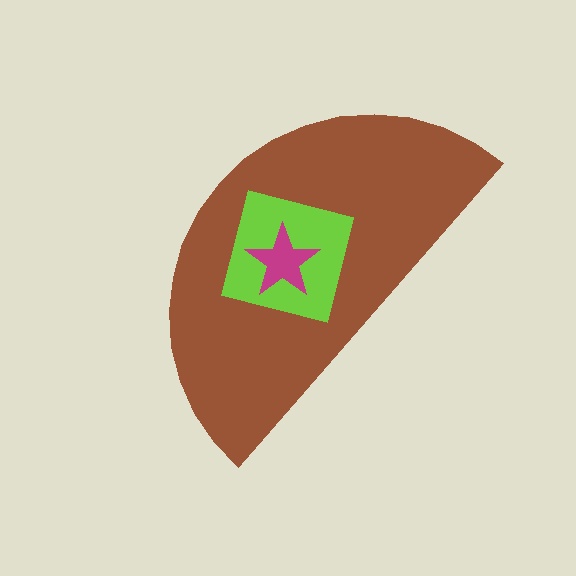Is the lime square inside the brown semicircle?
Yes.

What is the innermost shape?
The magenta star.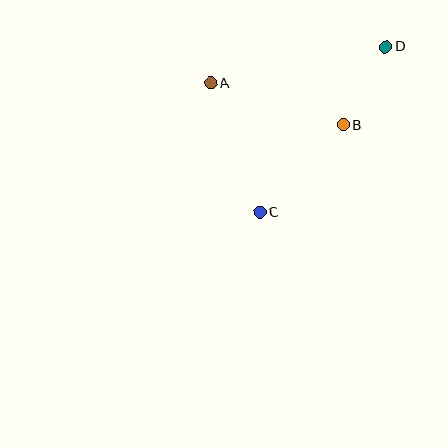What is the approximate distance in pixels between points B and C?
The distance between B and C is approximately 121 pixels.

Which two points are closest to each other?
Points B and D are closest to each other.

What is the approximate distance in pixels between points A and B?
The distance between A and B is approximately 139 pixels.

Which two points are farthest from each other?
Points C and D are farthest from each other.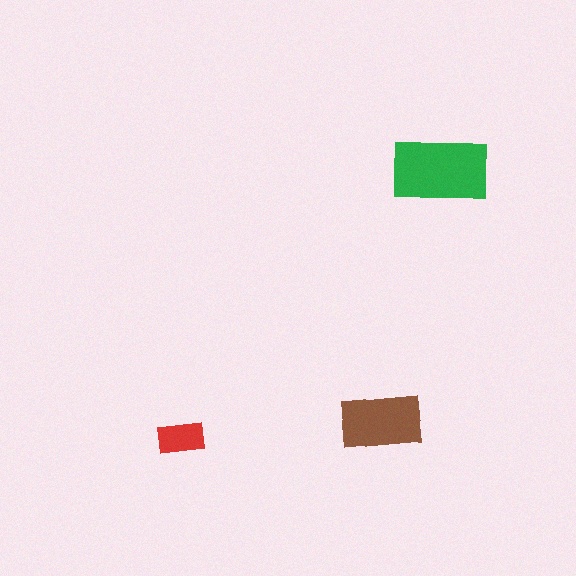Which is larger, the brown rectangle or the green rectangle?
The green one.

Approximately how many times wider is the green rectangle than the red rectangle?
About 2 times wider.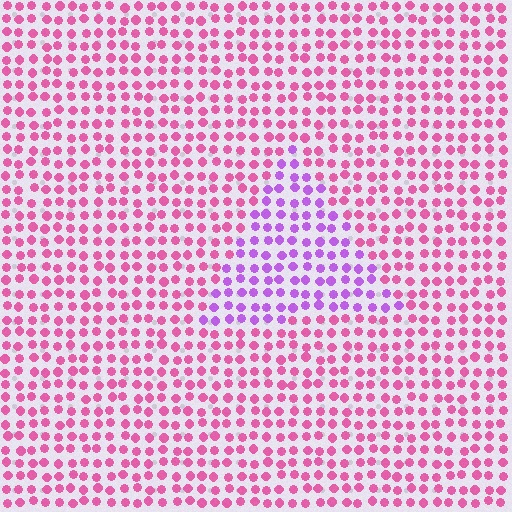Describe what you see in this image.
The image is filled with small pink elements in a uniform arrangement. A triangle-shaped region is visible where the elements are tinted to a slightly different hue, forming a subtle color boundary.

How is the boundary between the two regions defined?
The boundary is defined purely by a slight shift in hue (about 44 degrees). Spacing, size, and orientation are identical on both sides.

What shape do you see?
I see a triangle.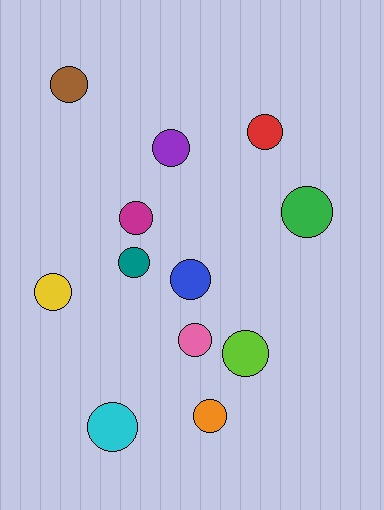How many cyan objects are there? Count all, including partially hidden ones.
There is 1 cyan object.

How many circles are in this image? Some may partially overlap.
There are 12 circles.